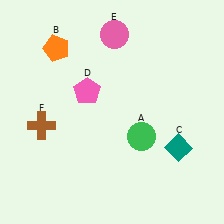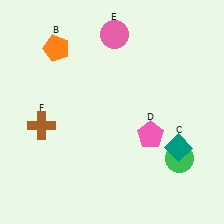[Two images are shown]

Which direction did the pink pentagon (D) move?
The pink pentagon (D) moved right.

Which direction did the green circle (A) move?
The green circle (A) moved right.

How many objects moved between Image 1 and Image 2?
2 objects moved between the two images.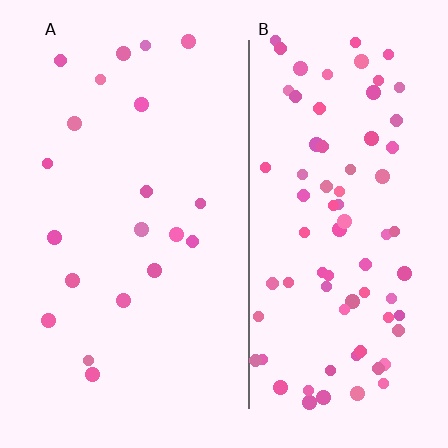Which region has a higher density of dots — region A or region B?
B (the right).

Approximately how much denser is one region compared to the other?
Approximately 4.0× — region B over region A.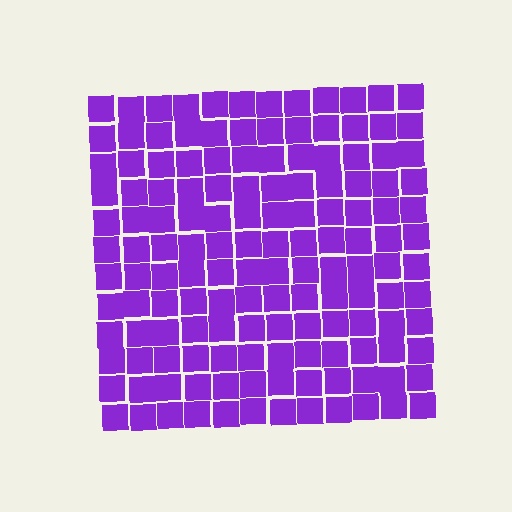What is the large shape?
The large shape is a square.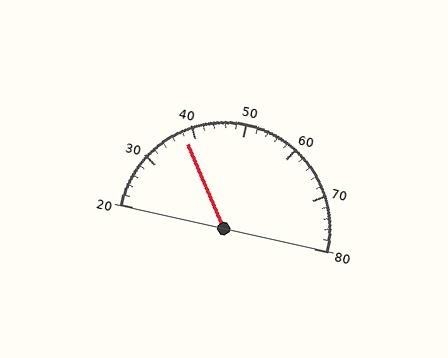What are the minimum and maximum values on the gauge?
The gauge ranges from 20 to 80.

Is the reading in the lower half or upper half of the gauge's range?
The reading is in the lower half of the range (20 to 80).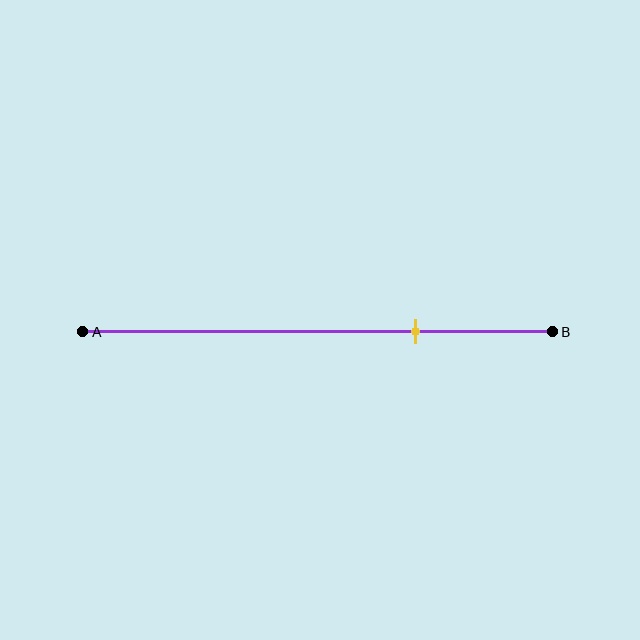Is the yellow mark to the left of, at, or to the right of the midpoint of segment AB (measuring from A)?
The yellow mark is to the right of the midpoint of segment AB.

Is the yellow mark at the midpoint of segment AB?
No, the mark is at about 70% from A, not at the 50% midpoint.